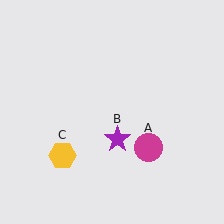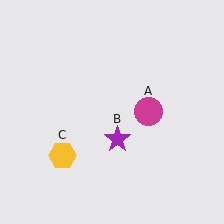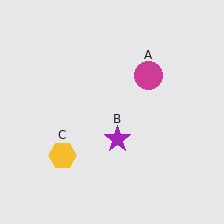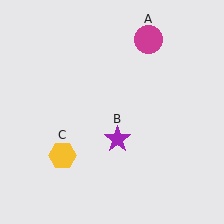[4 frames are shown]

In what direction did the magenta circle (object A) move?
The magenta circle (object A) moved up.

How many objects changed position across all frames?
1 object changed position: magenta circle (object A).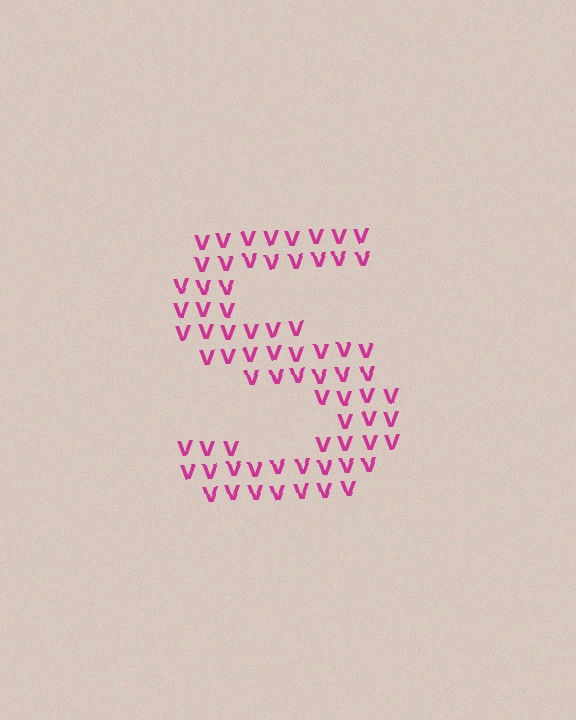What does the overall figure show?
The overall figure shows the letter S.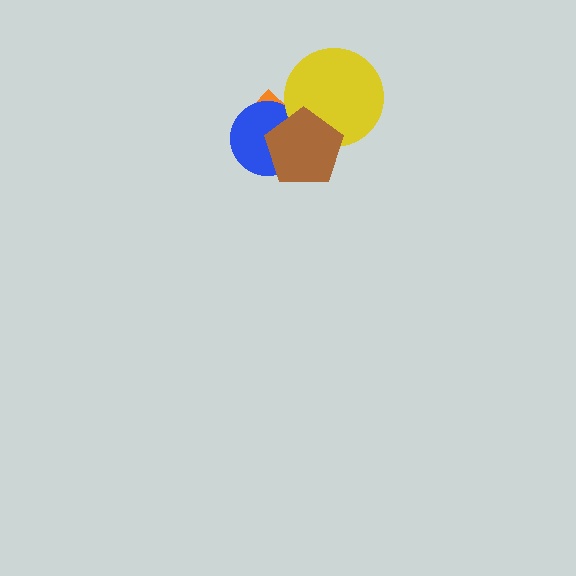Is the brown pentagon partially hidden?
No, no other shape covers it.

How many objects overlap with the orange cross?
3 objects overlap with the orange cross.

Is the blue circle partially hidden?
Yes, it is partially covered by another shape.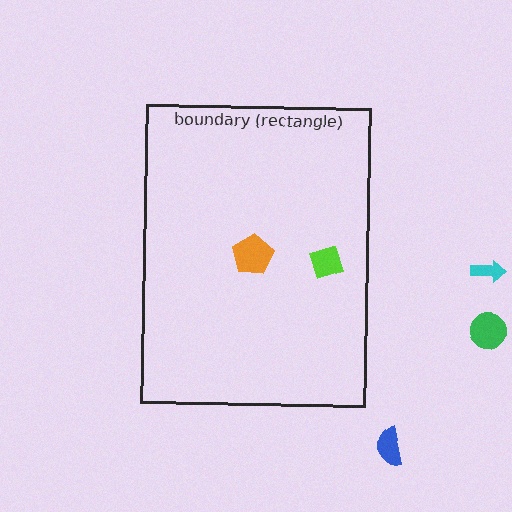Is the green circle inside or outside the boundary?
Outside.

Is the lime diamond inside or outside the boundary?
Inside.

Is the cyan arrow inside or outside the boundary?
Outside.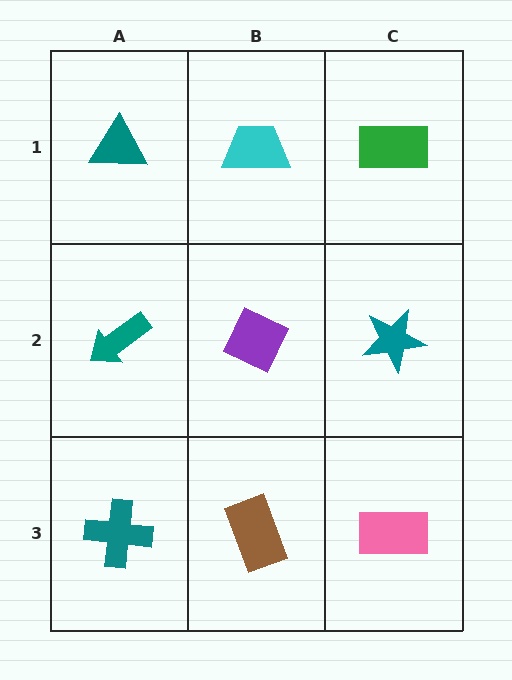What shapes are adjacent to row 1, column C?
A teal star (row 2, column C), a cyan trapezoid (row 1, column B).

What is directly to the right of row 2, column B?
A teal star.